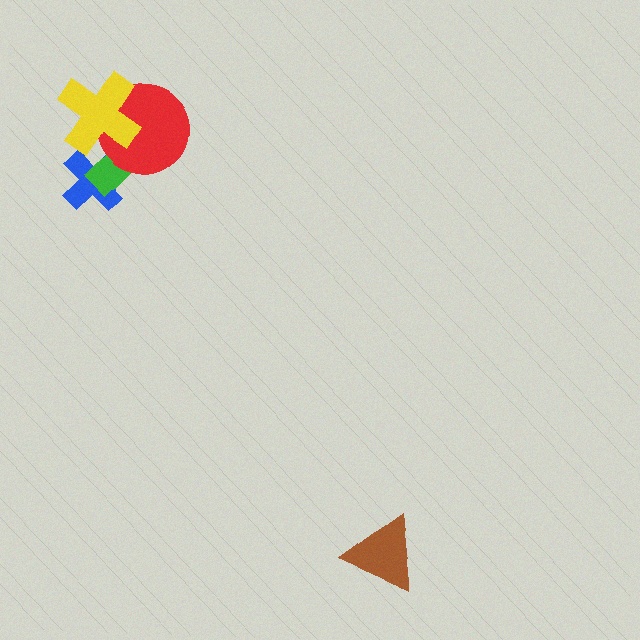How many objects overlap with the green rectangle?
3 objects overlap with the green rectangle.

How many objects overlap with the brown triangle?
0 objects overlap with the brown triangle.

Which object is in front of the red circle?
The yellow cross is in front of the red circle.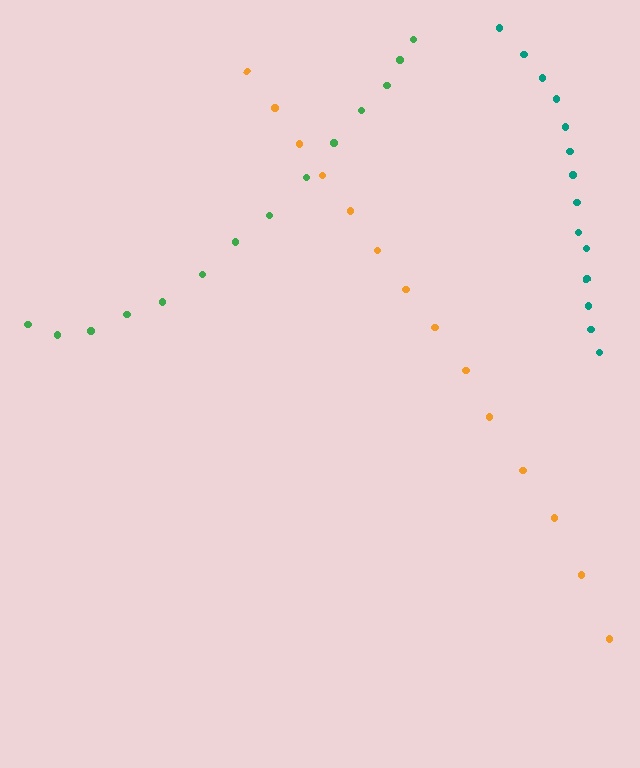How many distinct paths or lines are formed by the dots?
There are 3 distinct paths.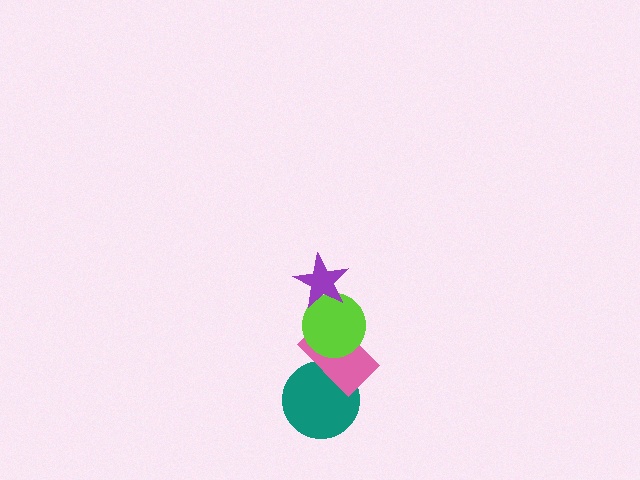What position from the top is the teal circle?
The teal circle is 4th from the top.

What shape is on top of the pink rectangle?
The lime circle is on top of the pink rectangle.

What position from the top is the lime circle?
The lime circle is 2nd from the top.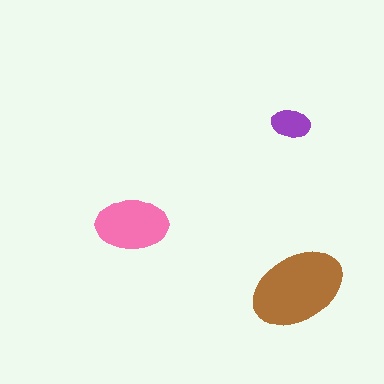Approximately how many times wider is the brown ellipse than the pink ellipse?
About 1.5 times wider.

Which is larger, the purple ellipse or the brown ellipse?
The brown one.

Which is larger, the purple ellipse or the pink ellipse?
The pink one.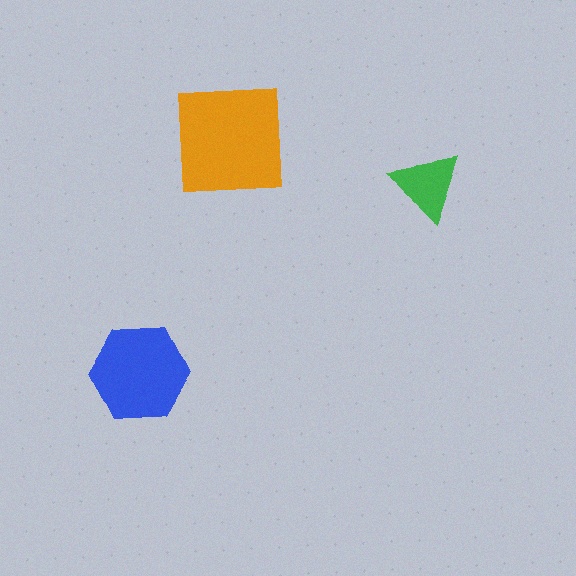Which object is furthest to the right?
The green triangle is rightmost.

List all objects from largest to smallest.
The orange square, the blue hexagon, the green triangle.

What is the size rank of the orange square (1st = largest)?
1st.